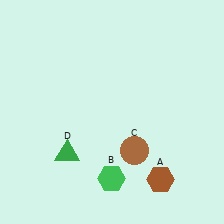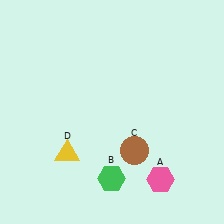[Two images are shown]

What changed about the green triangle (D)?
In Image 1, D is green. In Image 2, it changed to yellow.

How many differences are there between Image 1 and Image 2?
There are 2 differences between the two images.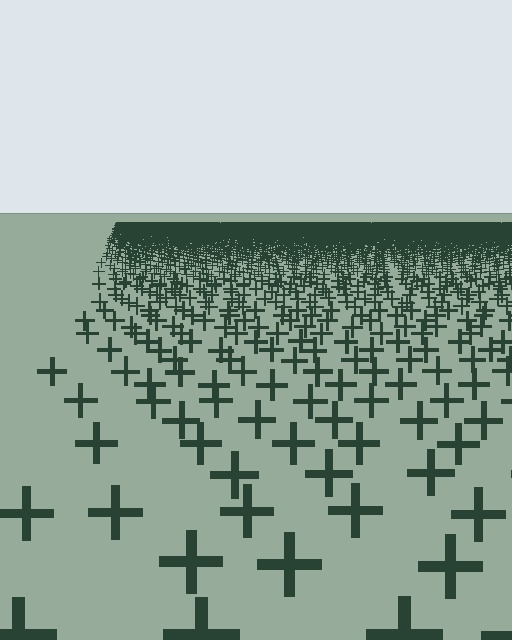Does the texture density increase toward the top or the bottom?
Density increases toward the top.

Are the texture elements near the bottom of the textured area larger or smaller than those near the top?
Larger. Near the bottom, elements are closer to the viewer and appear at a bigger on-screen size.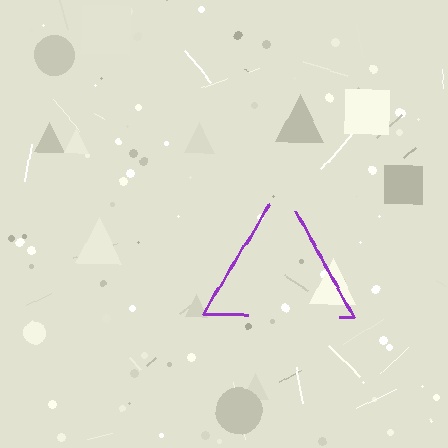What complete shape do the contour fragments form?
The contour fragments form a triangle.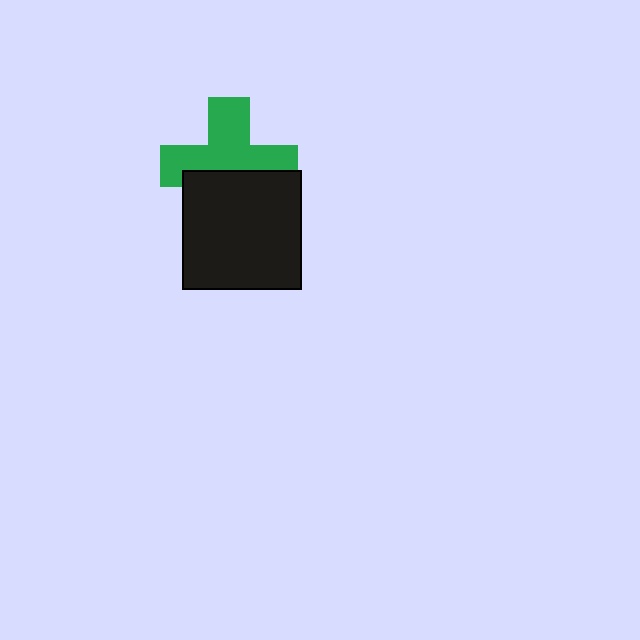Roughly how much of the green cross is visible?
About half of it is visible (roughly 58%).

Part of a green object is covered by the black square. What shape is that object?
It is a cross.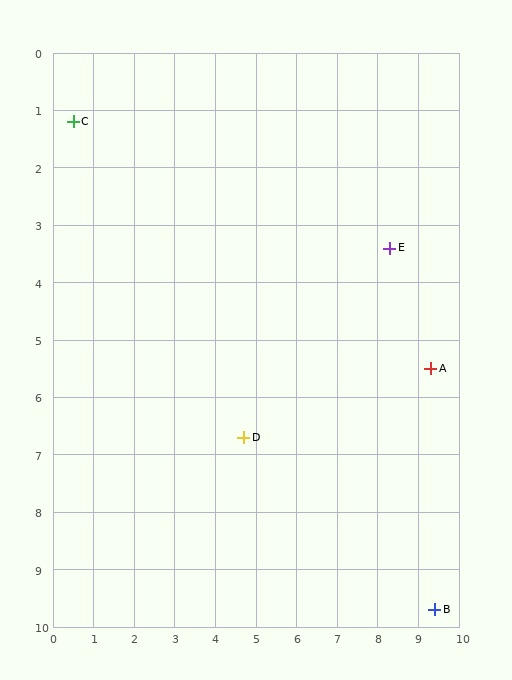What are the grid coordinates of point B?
Point B is at approximately (9.4, 9.7).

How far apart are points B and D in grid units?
Points B and D are about 5.6 grid units apart.